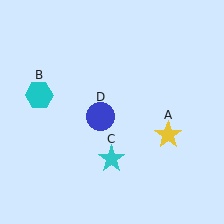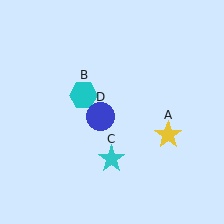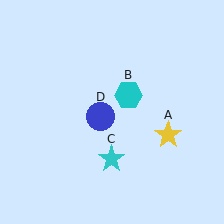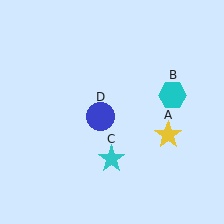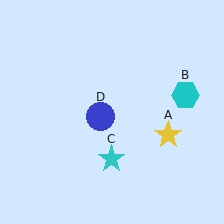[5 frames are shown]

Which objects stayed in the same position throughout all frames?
Yellow star (object A) and cyan star (object C) and blue circle (object D) remained stationary.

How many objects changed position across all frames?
1 object changed position: cyan hexagon (object B).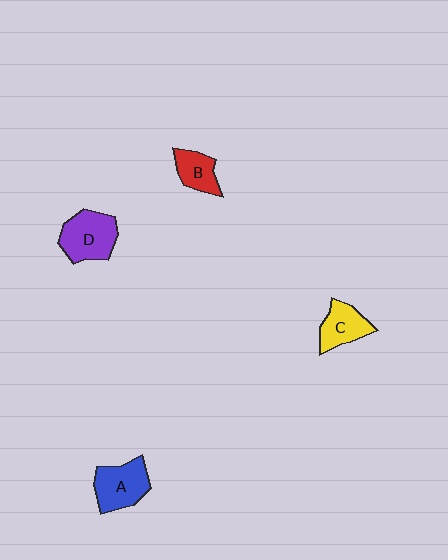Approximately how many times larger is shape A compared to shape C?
Approximately 1.3 times.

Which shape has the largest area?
Shape D (purple).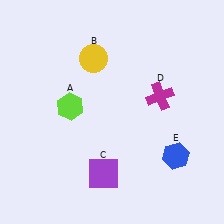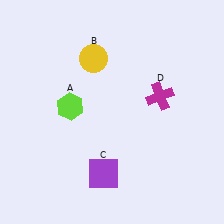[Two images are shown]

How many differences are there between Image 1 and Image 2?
There is 1 difference between the two images.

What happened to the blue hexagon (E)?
The blue hexagon (E) was removed in Image 2. It was in the bottom-right area of Image 1.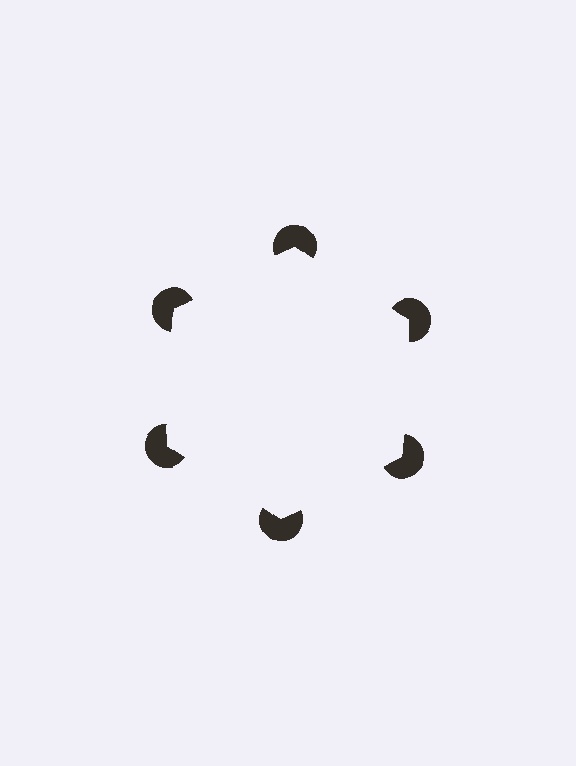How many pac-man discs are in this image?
There are 6 — one at each vertex of the illusory hexagon.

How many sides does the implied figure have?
6 sides.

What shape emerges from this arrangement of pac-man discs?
An illusory hexagon — its edges are inferred from the aligned wedge cuts in the pac-man discs, not physically drawn.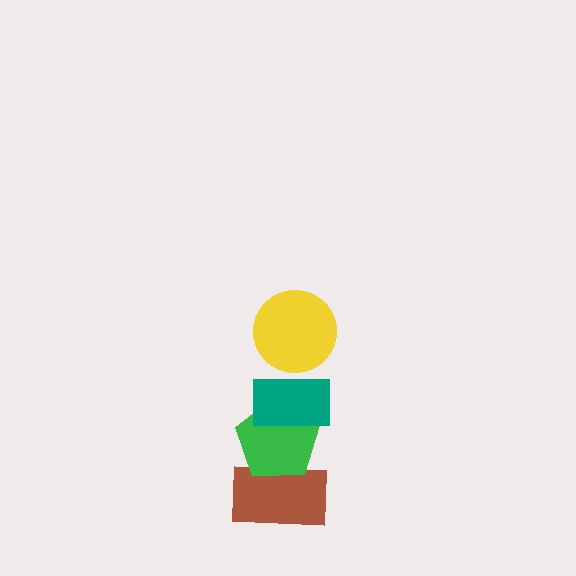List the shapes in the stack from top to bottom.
From top to bottom: the yellow circle, the teal rectangle, the green pentagon, the brown rectangle.